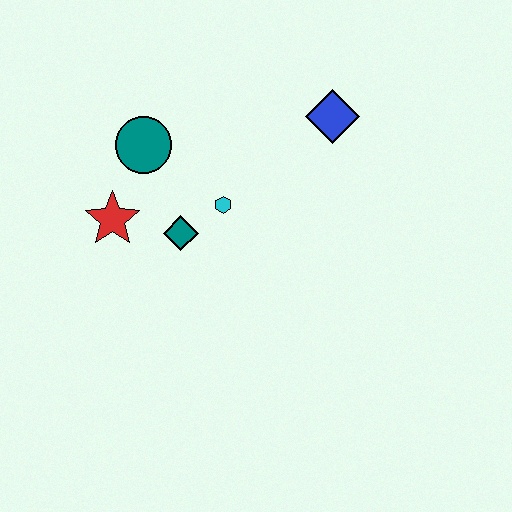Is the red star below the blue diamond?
Yes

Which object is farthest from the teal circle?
The blue diamond is farthest from the teal circle.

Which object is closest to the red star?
The teal diamond is closest to the red star.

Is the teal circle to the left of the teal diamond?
Yes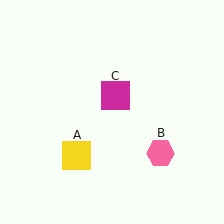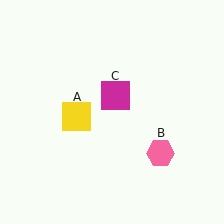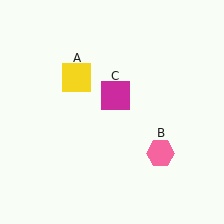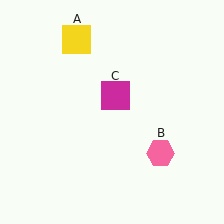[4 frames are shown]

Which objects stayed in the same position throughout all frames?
Pink hexagon (object B) and magenta square (object C) remained stationary.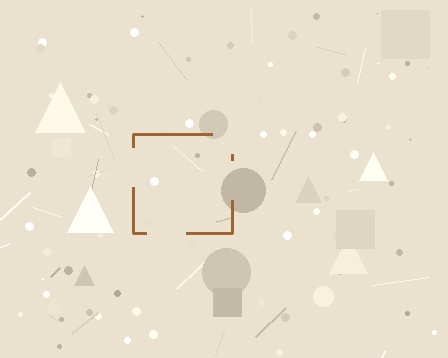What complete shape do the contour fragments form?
The contour fragments form a square.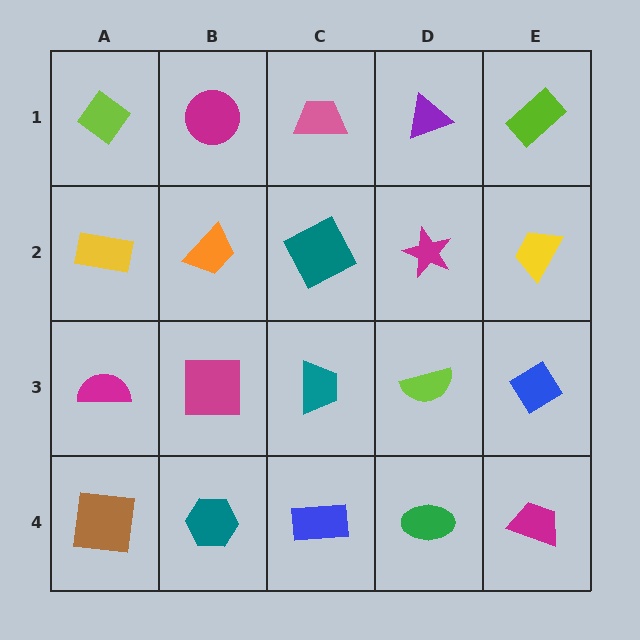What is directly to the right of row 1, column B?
A pink trapezoid.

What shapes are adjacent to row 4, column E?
A blue diamond (row 3, column E), a green ellipse (row 4, column D).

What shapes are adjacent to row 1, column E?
A yellow trapezoid (row 2, column E), a purple triangle (row 1, column D).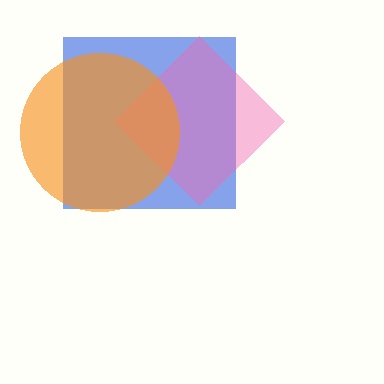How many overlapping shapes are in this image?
There are 3 overlapping shapes in the image.